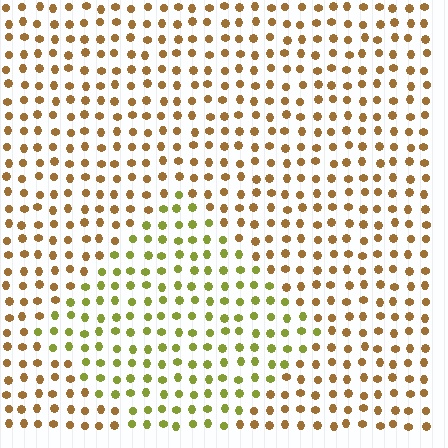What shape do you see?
I see a diamond.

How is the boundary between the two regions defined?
The boundary is defined purely by a slight shift in hue (about 40 degrees). Spacing, size, and orientation are identical on both sides.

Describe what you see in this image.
The image is filled with small brown elements in a uniform arrangement. A diamond-shaped region is visible where the elements are tinted to a slightly different hue, forming a subtle color boundary.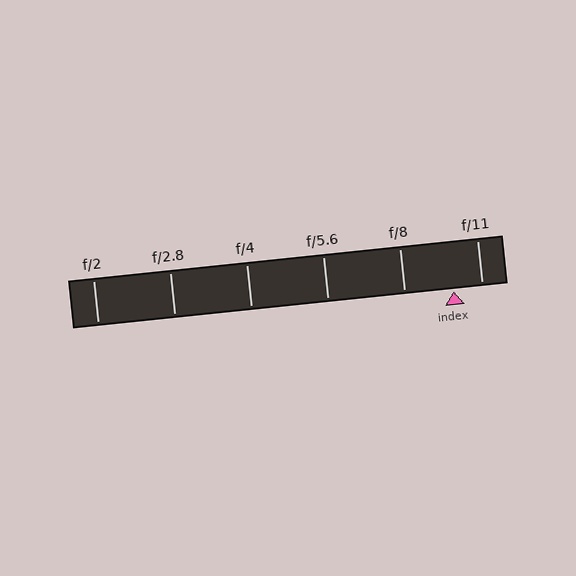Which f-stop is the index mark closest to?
The index mark is closest to f/11.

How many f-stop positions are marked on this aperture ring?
There are 6 f-stop positions marked.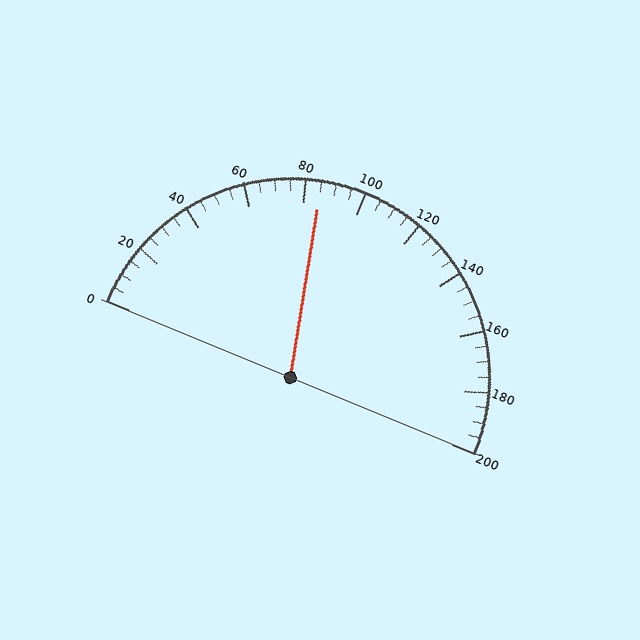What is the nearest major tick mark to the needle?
The nearest major tick mark is 80.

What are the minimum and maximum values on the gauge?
The gauge ranges from 0 to 200.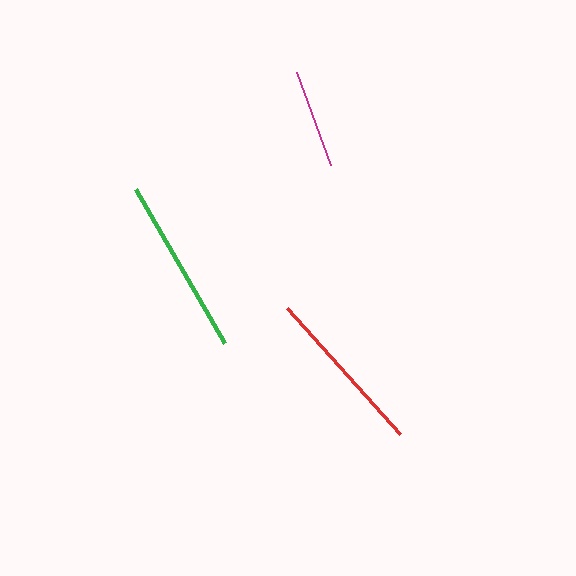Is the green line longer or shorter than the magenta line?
The green line is longer than the magenta line.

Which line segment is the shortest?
The magenta line is the shortest at approximately 100 pixels.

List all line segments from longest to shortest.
From longest to shortest: green, red, magenta.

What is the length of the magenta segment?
The magenta segment is approximately 100 pixels long.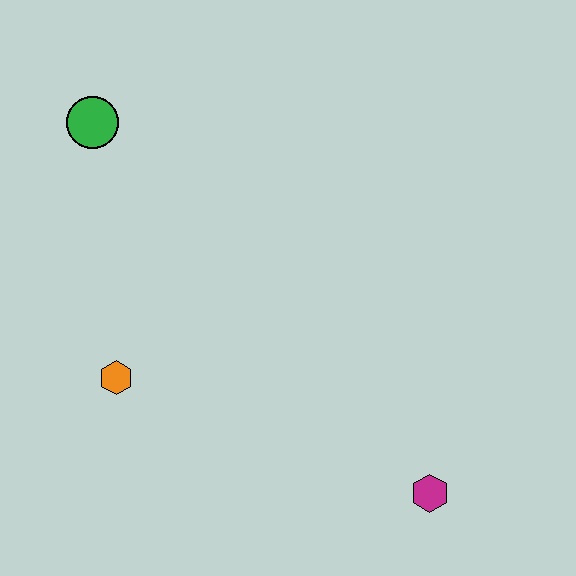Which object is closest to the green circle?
The orange hexagon is closest to the green circle.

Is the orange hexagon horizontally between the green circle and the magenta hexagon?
Yes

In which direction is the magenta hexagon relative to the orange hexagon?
The magenta hexagon is to the right of the orange hexagon.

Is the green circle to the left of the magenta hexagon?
Yes